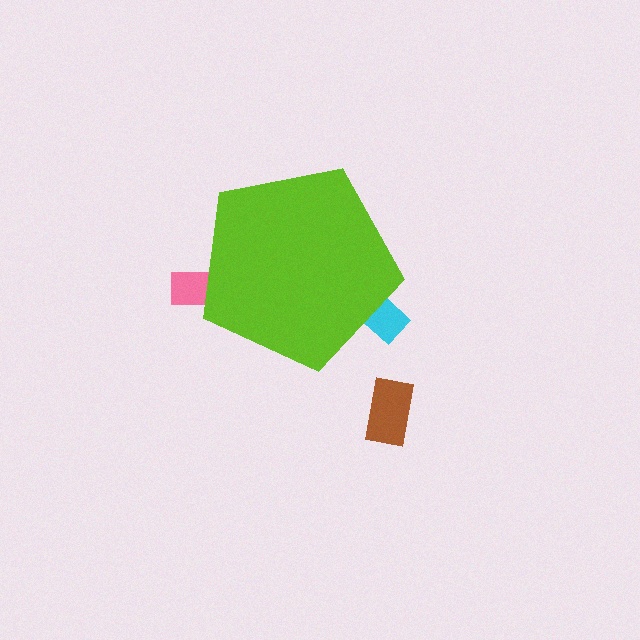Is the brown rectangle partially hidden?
No, the brown rectangle is fully visible.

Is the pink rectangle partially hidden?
Yes, the pink rectangle is partially hidden behind the lime pentagon.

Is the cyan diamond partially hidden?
Yes, the cyan diamond is partially hidden behind the lime pentagon.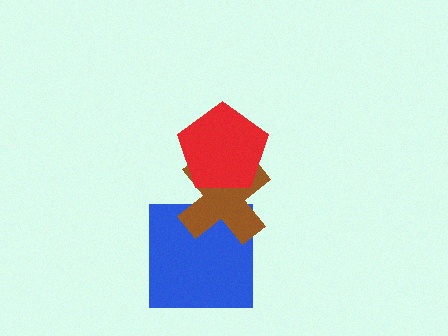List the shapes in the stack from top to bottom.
From top to bottom: the red pentagon, the brown cross, the blue square.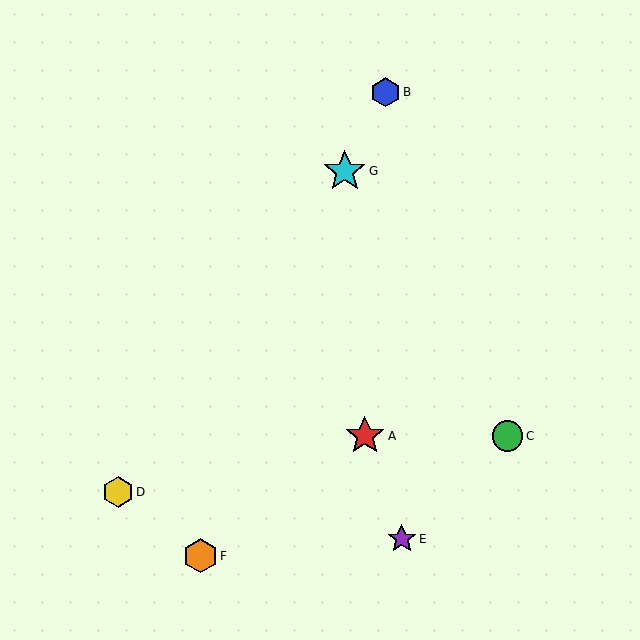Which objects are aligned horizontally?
Objects A, C are aligned horizontally.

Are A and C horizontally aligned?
Yes, both are at y≈436.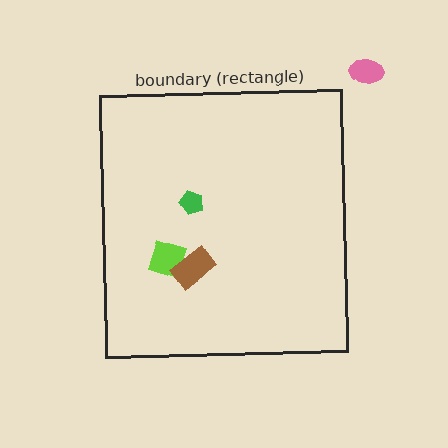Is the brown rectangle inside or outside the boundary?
Inside.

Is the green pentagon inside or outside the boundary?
Inside.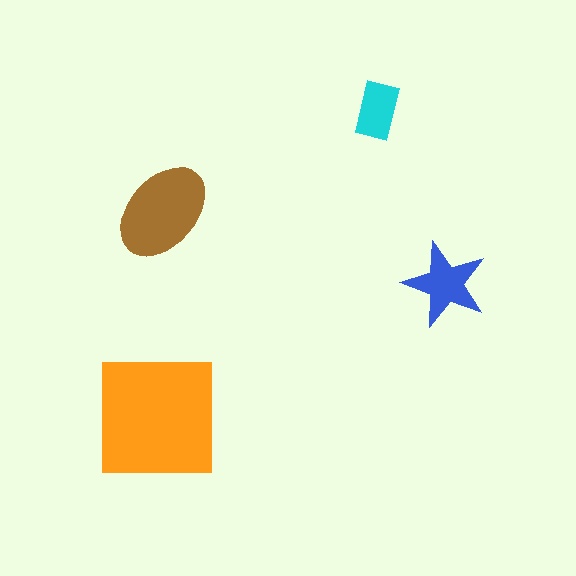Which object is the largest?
The orange square.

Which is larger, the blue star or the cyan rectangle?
The blue star.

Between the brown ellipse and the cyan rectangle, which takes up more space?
The brown ellipse.